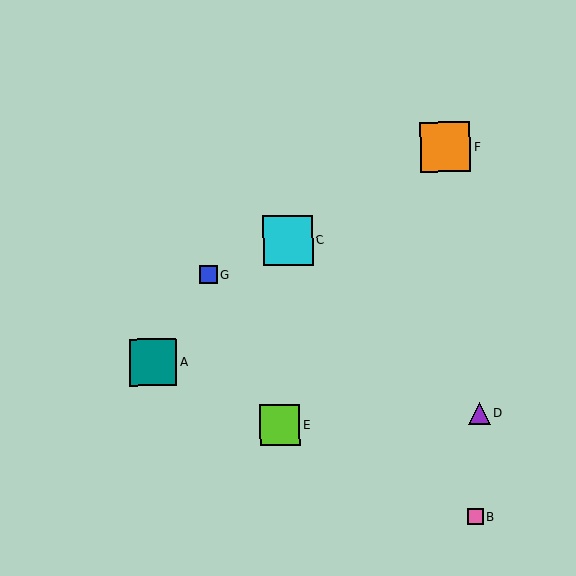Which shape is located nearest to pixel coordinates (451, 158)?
The orange square (labeled F) at (445, 147) is nearest to that location.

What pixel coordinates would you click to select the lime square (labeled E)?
Click at (280, 425) to select the lime square E.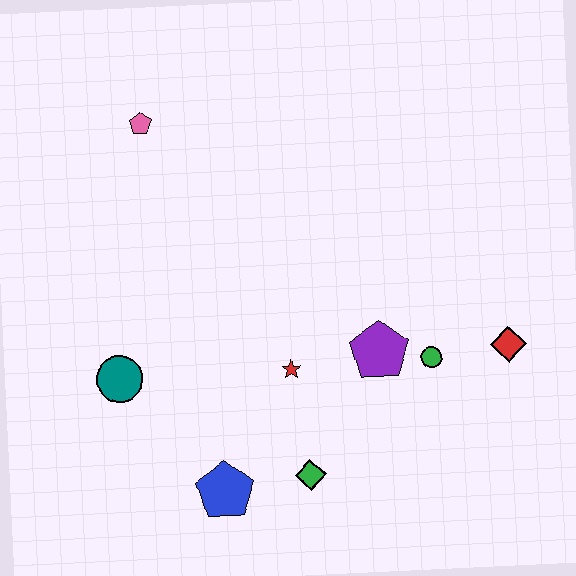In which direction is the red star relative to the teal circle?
The red star is to the right of the teal circle.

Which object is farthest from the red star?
The pink pentagon is farthest from the red star.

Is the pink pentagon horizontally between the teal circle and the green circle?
Yes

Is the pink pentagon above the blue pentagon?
Yes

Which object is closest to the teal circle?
The blue pentagon is closest to the teal circle.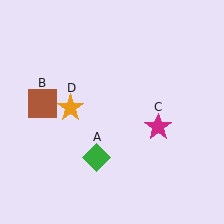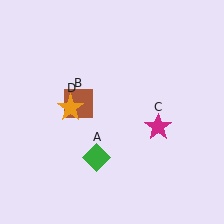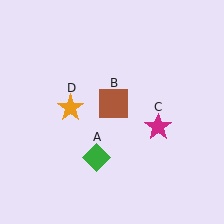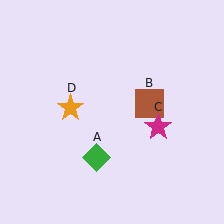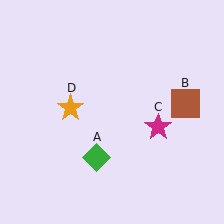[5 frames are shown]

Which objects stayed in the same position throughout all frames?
Green diamond (object A) and magenta star (object C) and orange star (object D) remained stationary.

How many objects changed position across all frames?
1 object changed position: brown square (object B).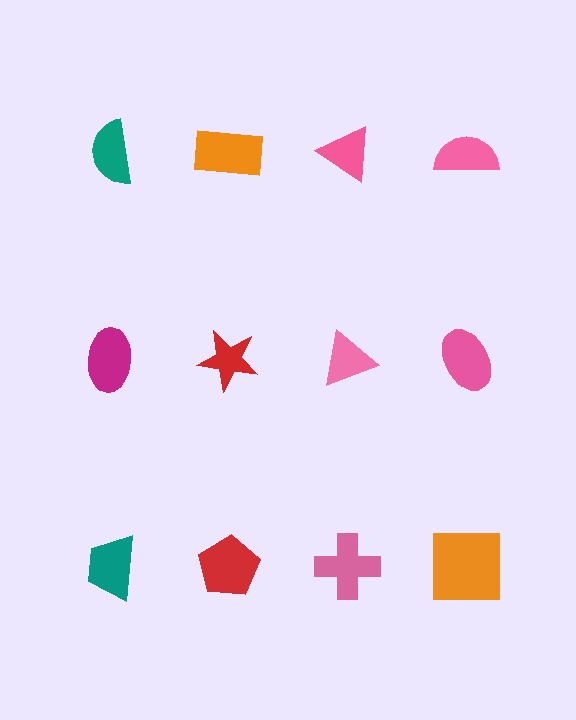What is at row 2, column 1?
A magenta ellipse.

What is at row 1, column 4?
A pink semicircle.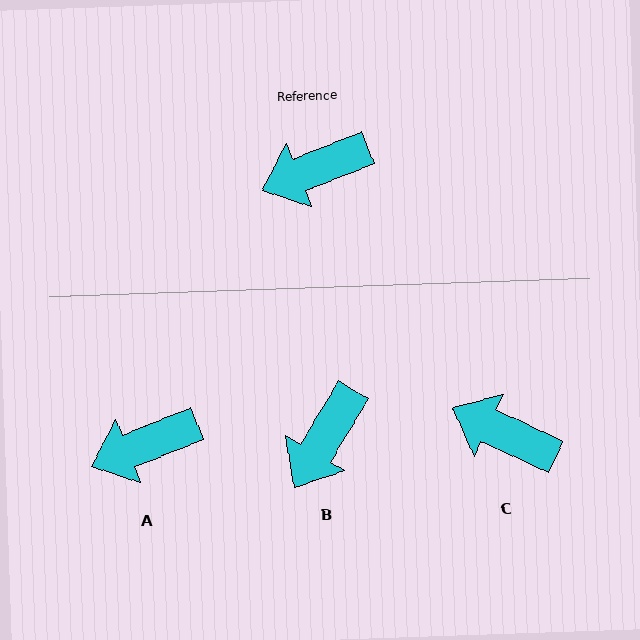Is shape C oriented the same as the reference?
No, it is off by about 47 degrees.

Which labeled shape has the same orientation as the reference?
A.